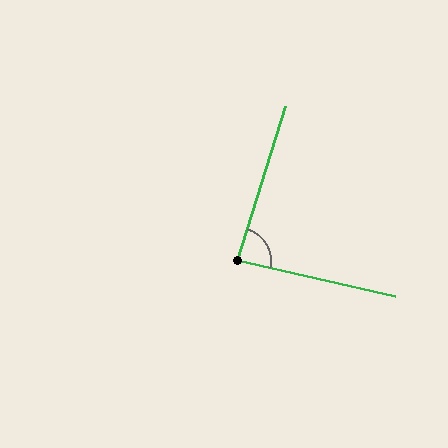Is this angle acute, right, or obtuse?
It is approximately a right angle.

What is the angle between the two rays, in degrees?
Approximately 86 degrees.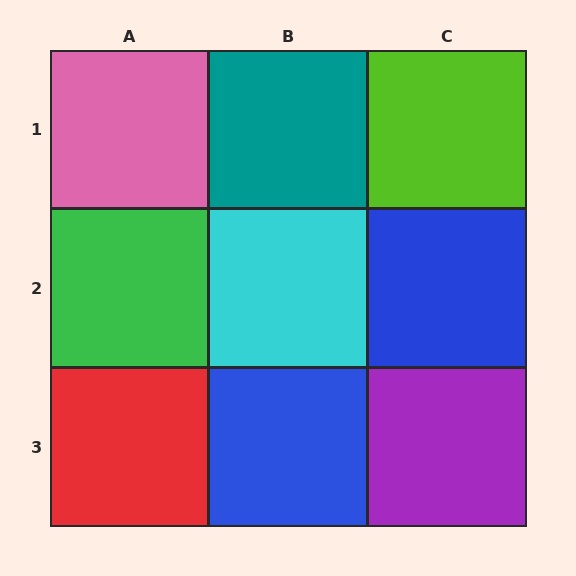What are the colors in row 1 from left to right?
Pink, teal, lime.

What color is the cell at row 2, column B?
Cyan.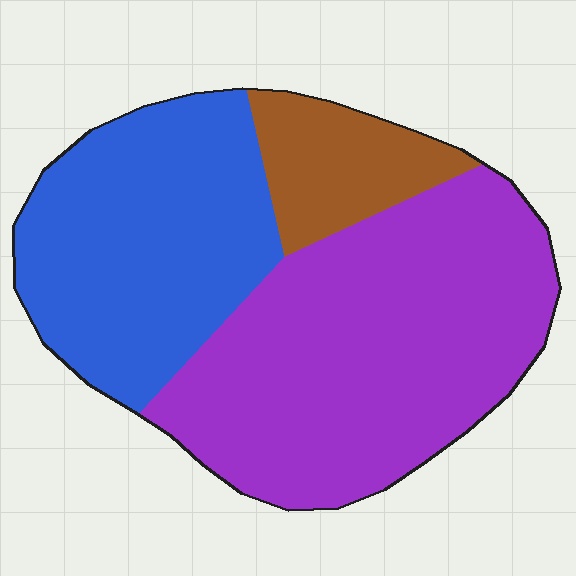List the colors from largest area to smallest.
From largest to smallest: purple, blue, brown.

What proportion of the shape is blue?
Blue covers around 35% of the shape.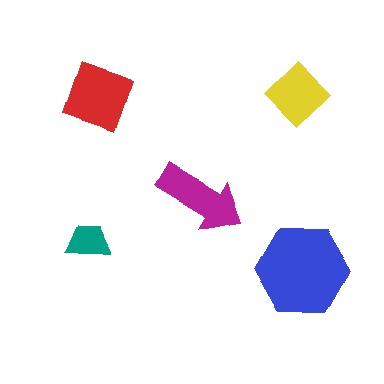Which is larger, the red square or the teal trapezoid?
The red square.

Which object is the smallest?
The teal trapezoid.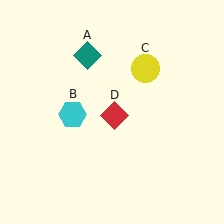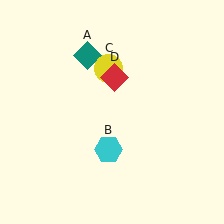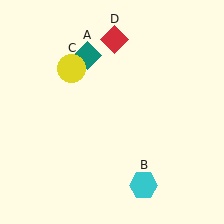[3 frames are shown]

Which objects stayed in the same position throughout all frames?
Teal diamond (object A) remained stationary.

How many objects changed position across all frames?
3 objects changed position: cyan hexagon (object B), yellow circle (object C), red diamond (object D).